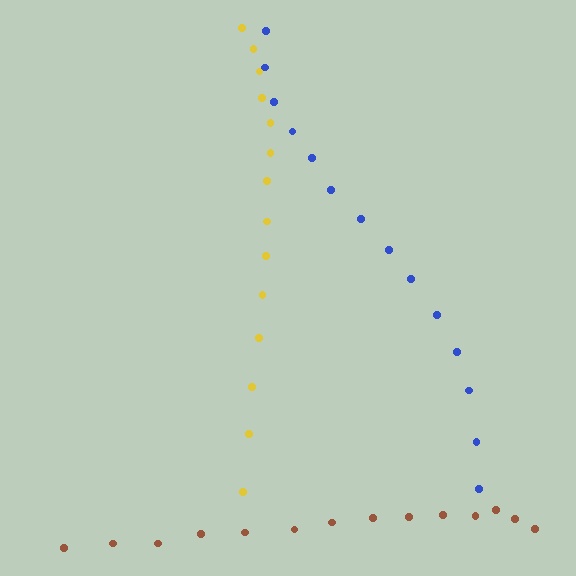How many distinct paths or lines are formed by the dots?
There are 3 distinct paths.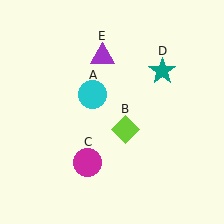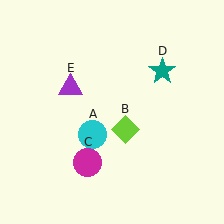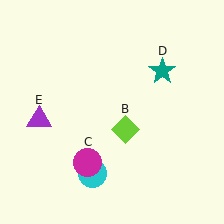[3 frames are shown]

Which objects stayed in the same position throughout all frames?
Lime diamond (object B) and magenta circle (object C) and teal star (object D) remained stationary.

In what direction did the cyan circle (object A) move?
The cyan circle (object A) moved down.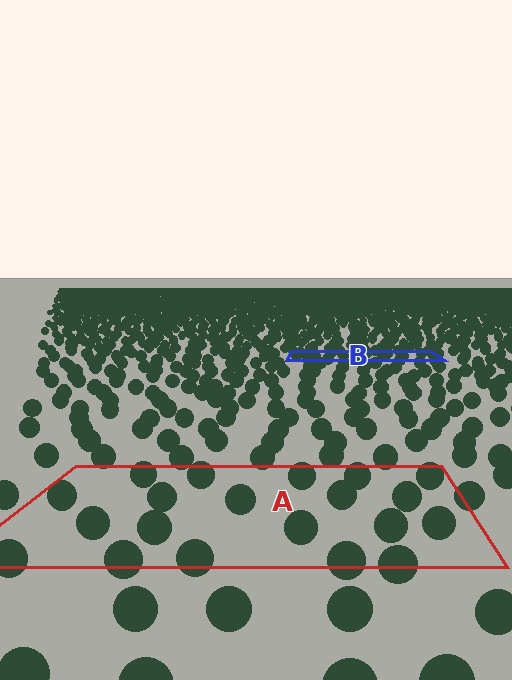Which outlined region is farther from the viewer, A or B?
Region B is farther from the viewer — the texture elements inside it appear smaller and more densely packed.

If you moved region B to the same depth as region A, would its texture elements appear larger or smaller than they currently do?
They would appear larger. At a closer depth, the same texture elements are projected at a bigger on-screen size.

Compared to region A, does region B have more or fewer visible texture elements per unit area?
Region B has more texture elements per unit area — they are packed more densely because it is farther away.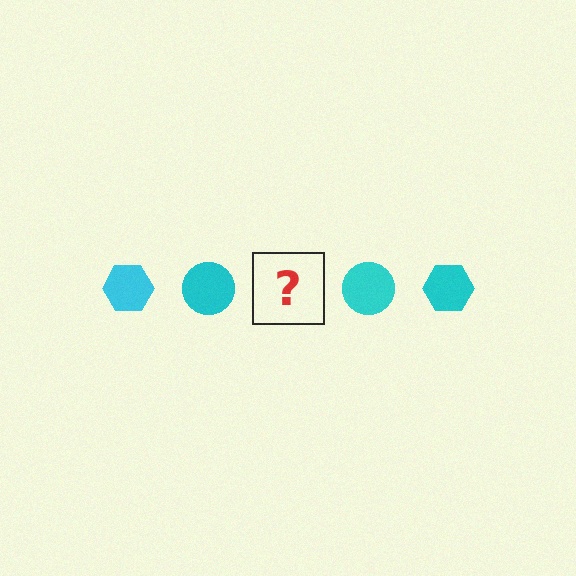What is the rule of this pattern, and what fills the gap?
The rule is that the pattern cycles through hexagon, circle shapes in cyan. The gap should be filled with a cyan hexagon.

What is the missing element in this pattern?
The missing element is a cyan hexagon.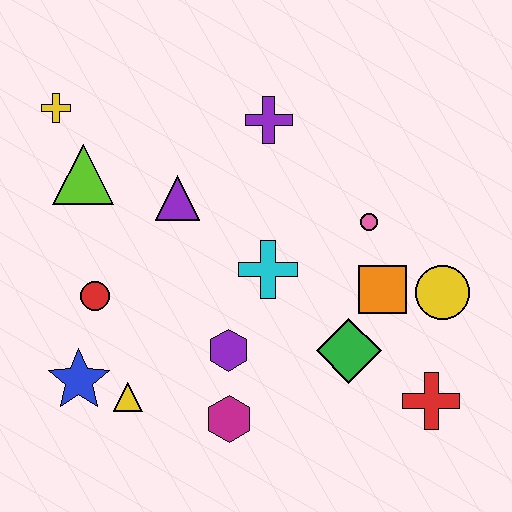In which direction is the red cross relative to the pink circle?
The red cross is below the pink circle.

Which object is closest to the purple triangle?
The lime triangle is closest to the purple triangle.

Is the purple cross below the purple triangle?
No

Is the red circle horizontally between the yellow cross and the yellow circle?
Yes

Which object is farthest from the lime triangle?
The red cross is farthest from the lime triangle.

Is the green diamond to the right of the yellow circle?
No